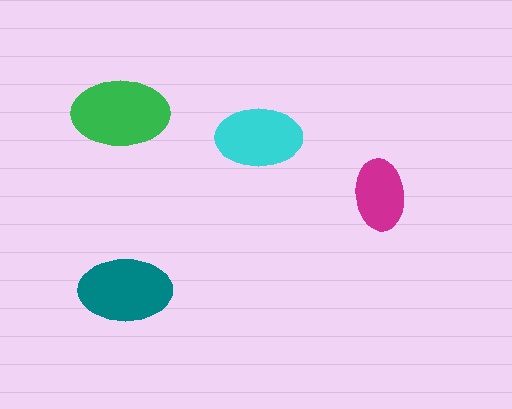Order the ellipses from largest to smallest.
the green one, the teal one, the cyan one, the magenta one.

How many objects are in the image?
There are 4 objects in the image.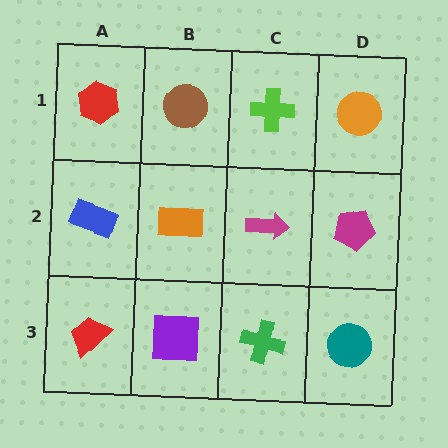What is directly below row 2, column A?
A red trapezoid.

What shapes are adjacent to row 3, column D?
A magenta pentagon (row 2, column D), a green cross (row 3, column C).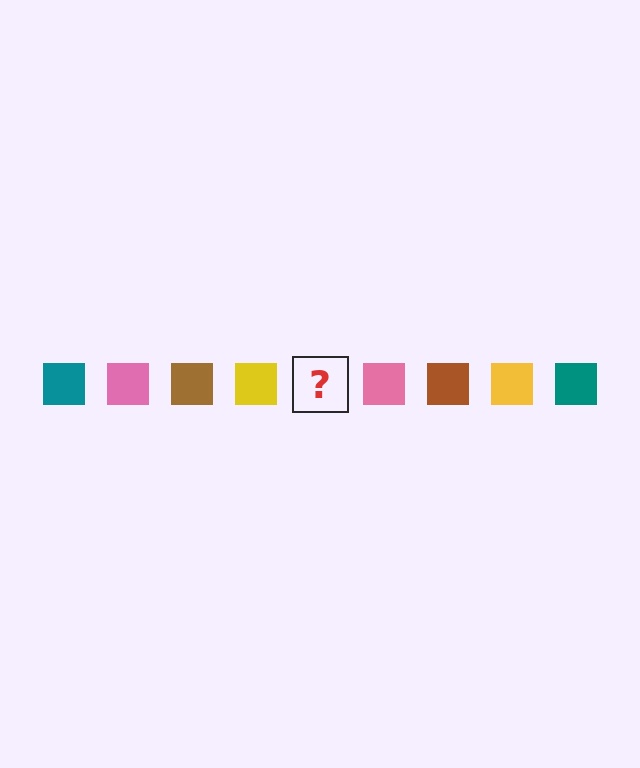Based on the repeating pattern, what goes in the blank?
The blank should be a teal square.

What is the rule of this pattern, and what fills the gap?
The rule is that the pattern cycles through teal, pink, brown, yellow squares. The gap should be filled with a teal square.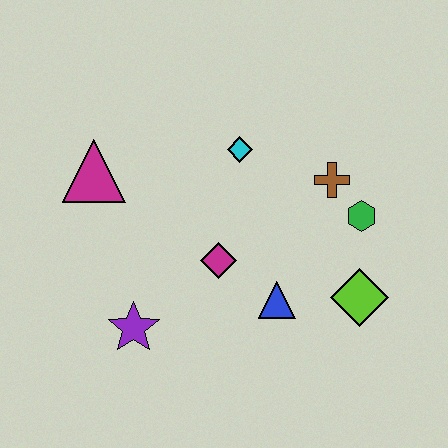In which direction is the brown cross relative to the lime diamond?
The brown cross is above the lime diamond.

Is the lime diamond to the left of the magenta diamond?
No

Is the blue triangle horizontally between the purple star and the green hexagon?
Yes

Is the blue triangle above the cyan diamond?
No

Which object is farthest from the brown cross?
The purple star is farthest from the brown cross.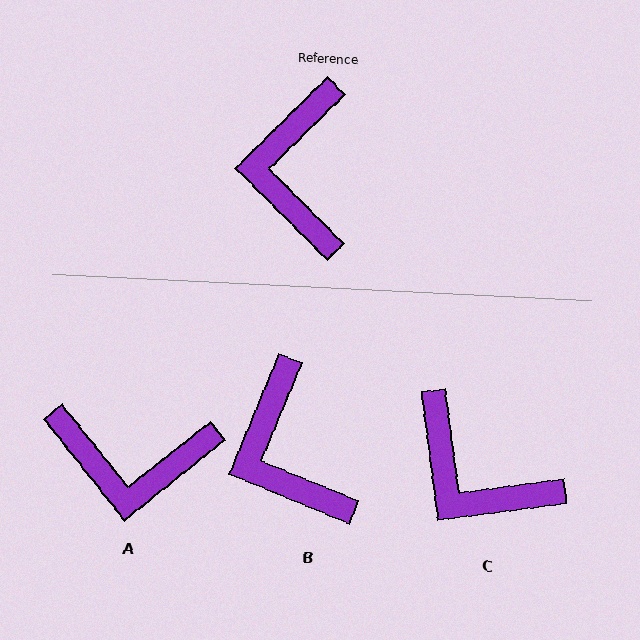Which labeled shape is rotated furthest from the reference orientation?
A, about 84 degrees away.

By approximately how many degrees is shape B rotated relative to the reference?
Approximately 23 degrees counter-clockwise.